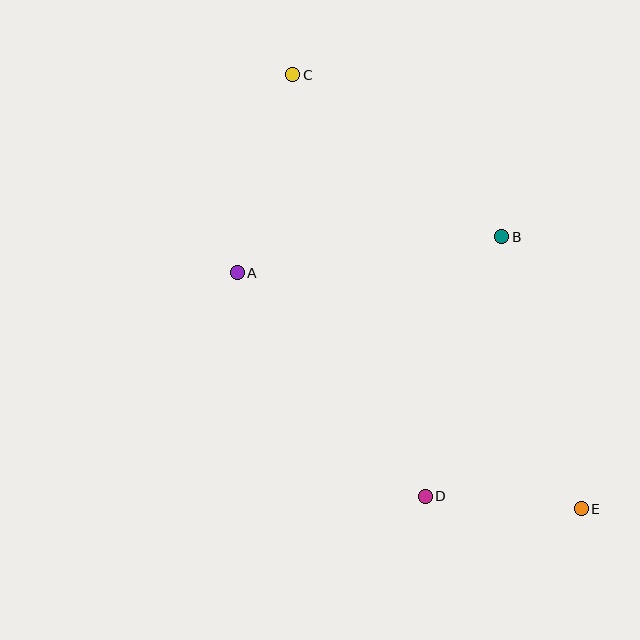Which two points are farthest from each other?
Points C and E are farthest from each other.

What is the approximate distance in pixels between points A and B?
The distance between A and B is approximately 267 pixels.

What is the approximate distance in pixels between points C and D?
The distance between C and D is approximately 442 pixels.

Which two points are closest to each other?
Points D and E are closest to each other.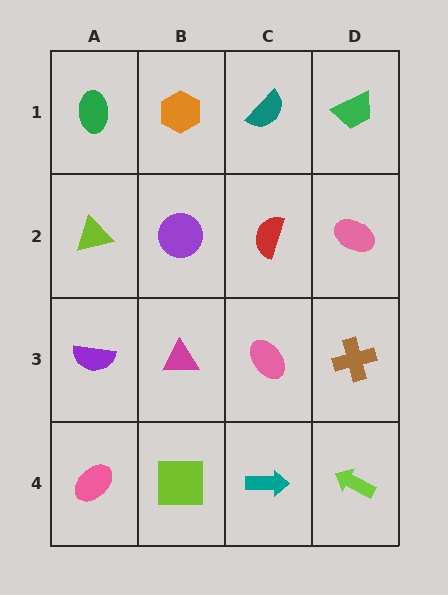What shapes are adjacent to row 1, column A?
A lime triangle (row 2, column A), an orange hexagon (row 1, column B).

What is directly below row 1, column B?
A purple circle.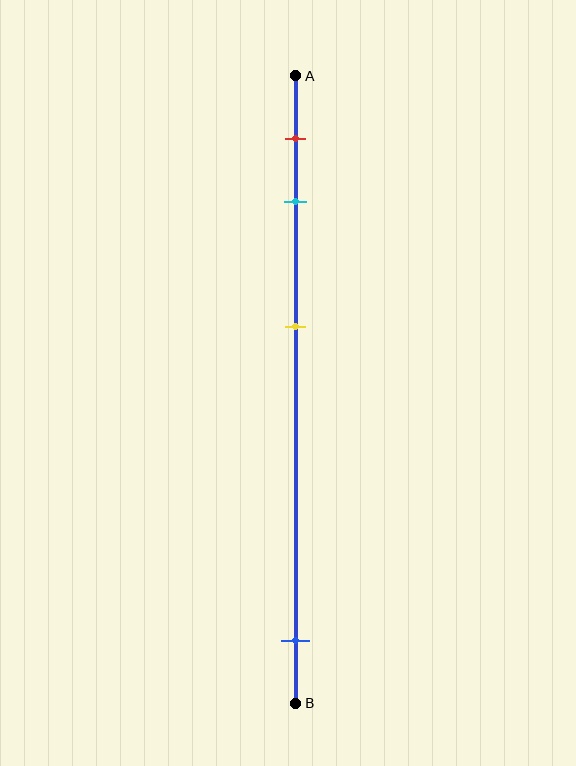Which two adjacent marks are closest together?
The red and cyan marks are the closest adjacent pair.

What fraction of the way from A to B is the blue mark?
The blue mark is approximately 90% (0.9) of the way from A to B.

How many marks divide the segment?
There are 4 marks dividing the segment.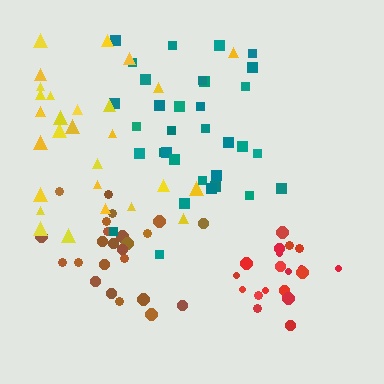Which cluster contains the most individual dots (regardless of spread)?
Teal (33).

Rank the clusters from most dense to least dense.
red, brown, teal, yellow.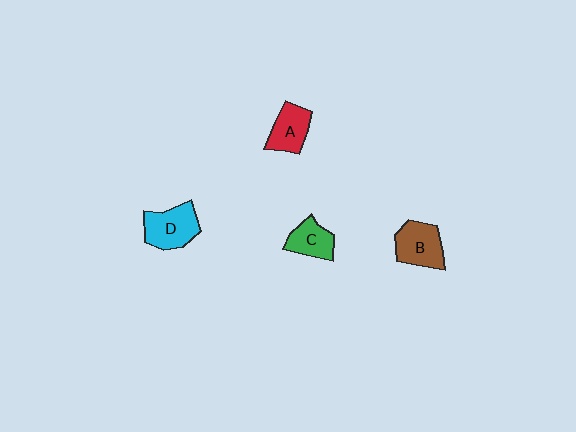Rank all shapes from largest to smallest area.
From largest to smallest: D (cyan), B (brown), A (red), C (green).